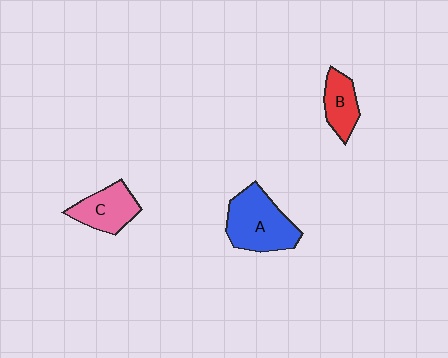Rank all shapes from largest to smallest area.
From largest to smallest: A (blue), C (pink), B (red).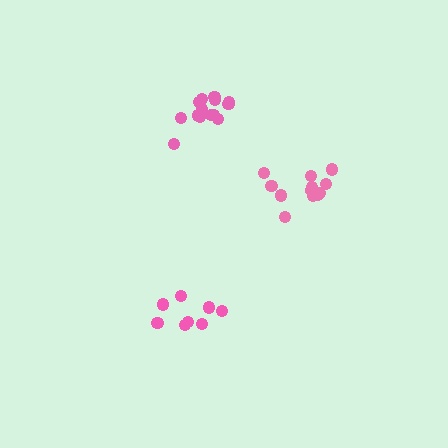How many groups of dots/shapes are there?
There are 3 groups.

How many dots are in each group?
Group 1: 12 dots, Group 2: 14 dots, Group 3: 8 dots (34 total).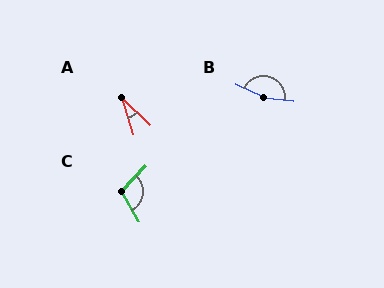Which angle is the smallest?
A, at approximately 30 degrees.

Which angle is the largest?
B, at approximately 162 degrees.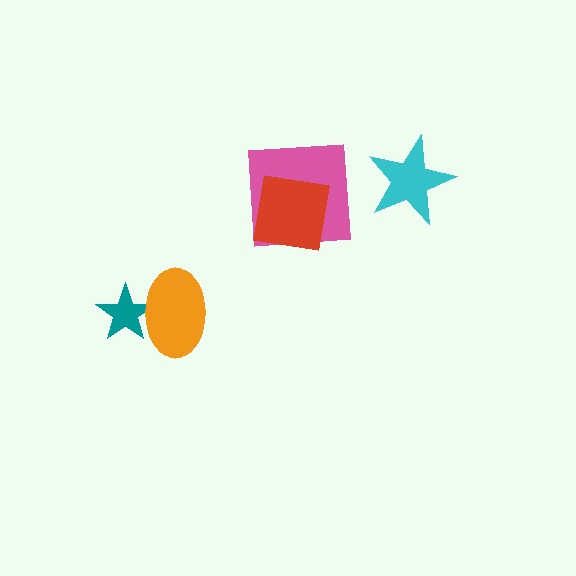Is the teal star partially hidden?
Yes, it is partially covered by another shape.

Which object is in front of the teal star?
The orange ellipse is in front of the teal star.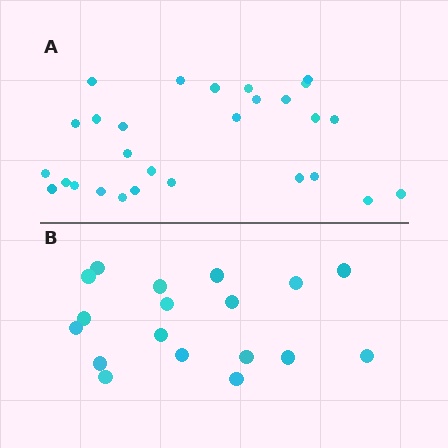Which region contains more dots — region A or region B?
Region A (the top region) has more dots.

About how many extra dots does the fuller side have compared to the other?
Region A has roughly 10 or so more dots than region B.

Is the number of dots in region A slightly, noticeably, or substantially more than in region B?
Region A has substantially more. The ratio is roughly 1.6 to 1.